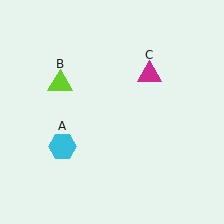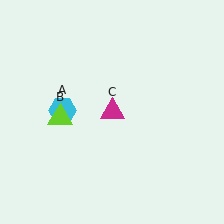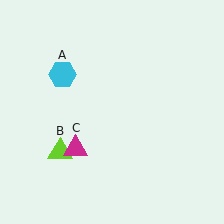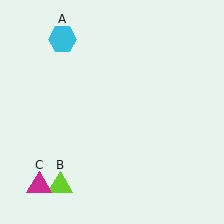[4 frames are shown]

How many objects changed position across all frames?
3 objects changed position: cyan hexagon (object A), lime triangle (object B), magenta triangle (object C).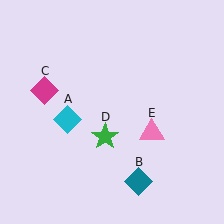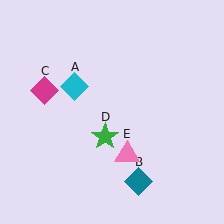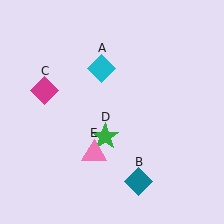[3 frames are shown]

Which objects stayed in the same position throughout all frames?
Teal diamond (object B) and magenta diamond (object C) and green star (object D) remained stationary.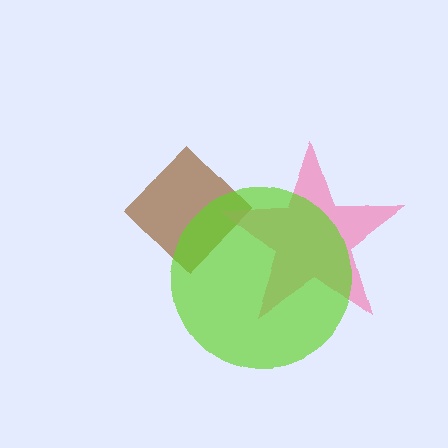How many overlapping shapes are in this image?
There are 3 overlapping shapes in the image.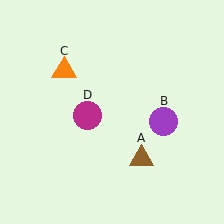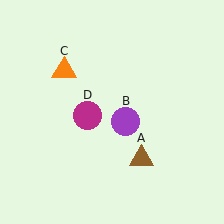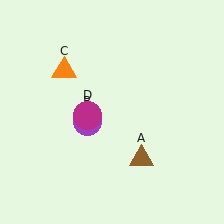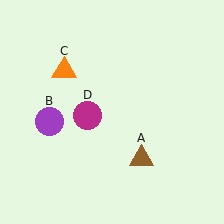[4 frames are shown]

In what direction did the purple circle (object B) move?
The purple circle (object B) moved left.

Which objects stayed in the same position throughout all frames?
Brown triangle (object A) and orange triangle (object C) and magenta circle (object D) remained stationary.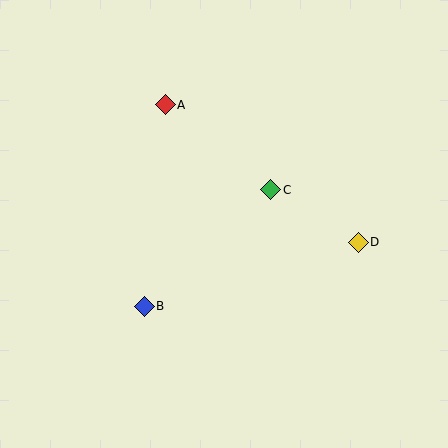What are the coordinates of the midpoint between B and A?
The midpoint between B and A is at (155, 206).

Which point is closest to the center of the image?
Point C at (271, 190) is closest to the center.